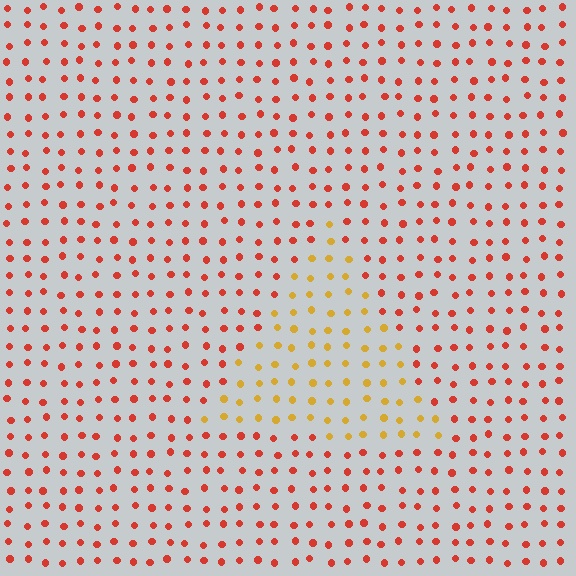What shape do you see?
I see a triangle.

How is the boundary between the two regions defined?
The boundary is defined purely by a slight shift in hue (about 40 degrees). Spacing, size, and orientation are identical on both sides.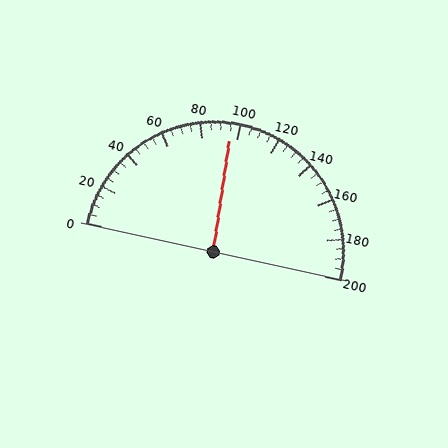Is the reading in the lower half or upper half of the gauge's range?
The reading is in the lower half of the range (0 to 200).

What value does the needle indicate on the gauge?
The needle indicates approximately 95.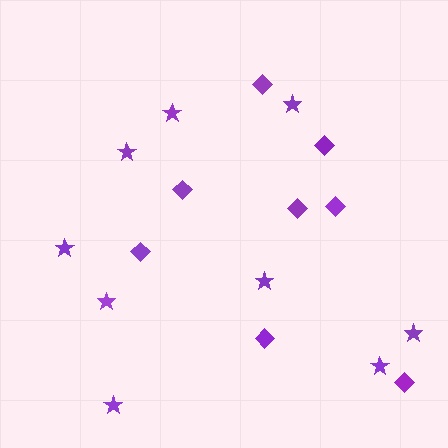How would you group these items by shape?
There are 2 groups: one group of diamonds (8) and one group of stars (9).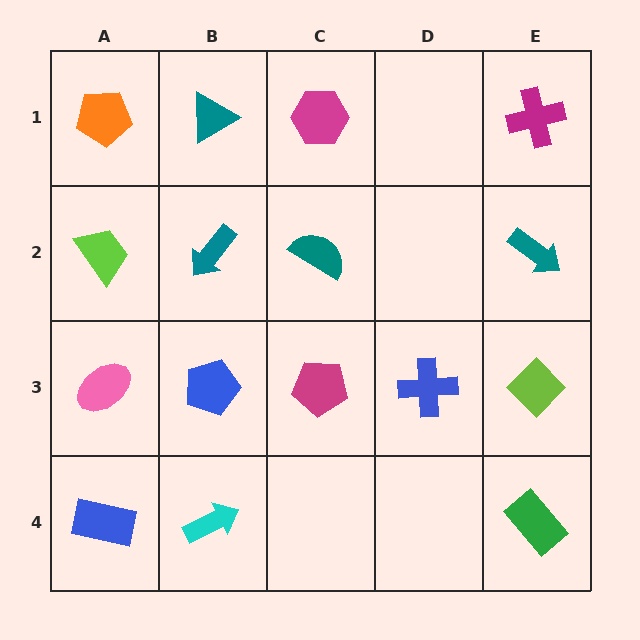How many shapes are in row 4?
3 shapes.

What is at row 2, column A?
A lime trapezoid.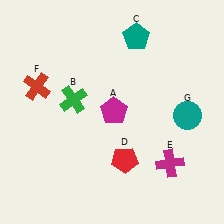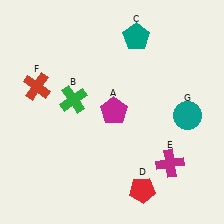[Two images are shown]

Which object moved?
The red pentagon (D) moved down.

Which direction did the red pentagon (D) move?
The red pentagon (D) moved down.